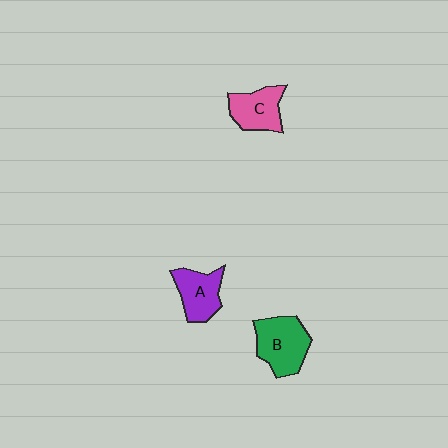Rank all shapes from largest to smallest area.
From largest to smallest: B (green), C (pink), A (purple).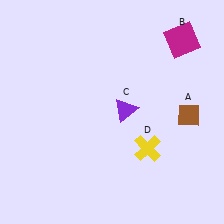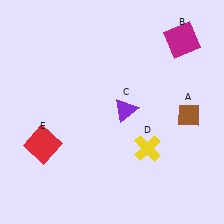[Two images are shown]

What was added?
A red square (E) was added in Image 2.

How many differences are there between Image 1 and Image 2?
There is 1 difference between the two images.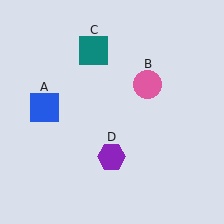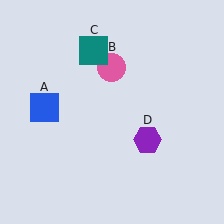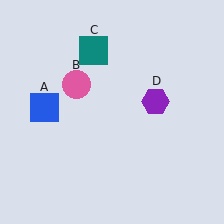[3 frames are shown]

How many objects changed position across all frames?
2 objects changed position: pink circle (object B), purple hexagon (object D).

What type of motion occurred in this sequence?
The pink circle (object B), purple hexagon (object D) rotated counterclockwise around the center of the scene.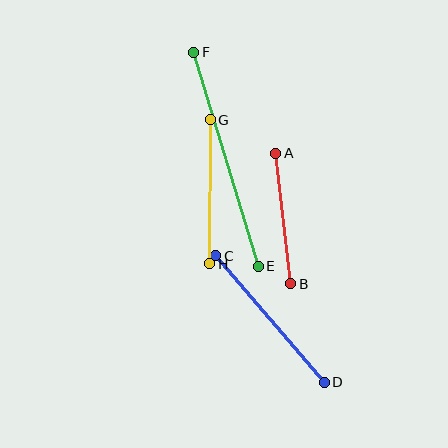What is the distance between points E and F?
The distance is approximately 224 pixels.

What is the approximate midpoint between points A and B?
The midpoint is at approximately (283, 218) pixels.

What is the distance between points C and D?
The distance is approximately 167 pixels.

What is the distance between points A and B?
The distance is approximately 131 pixels.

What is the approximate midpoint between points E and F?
The midpoint is at approximately (226, 159) pixels.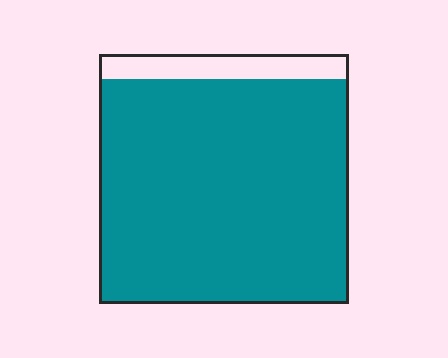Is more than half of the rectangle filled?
Yes.